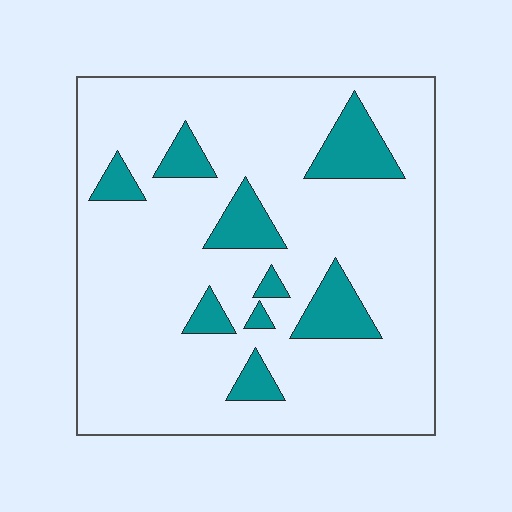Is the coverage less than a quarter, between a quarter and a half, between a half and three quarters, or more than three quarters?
Less than a quarter.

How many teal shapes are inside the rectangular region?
9.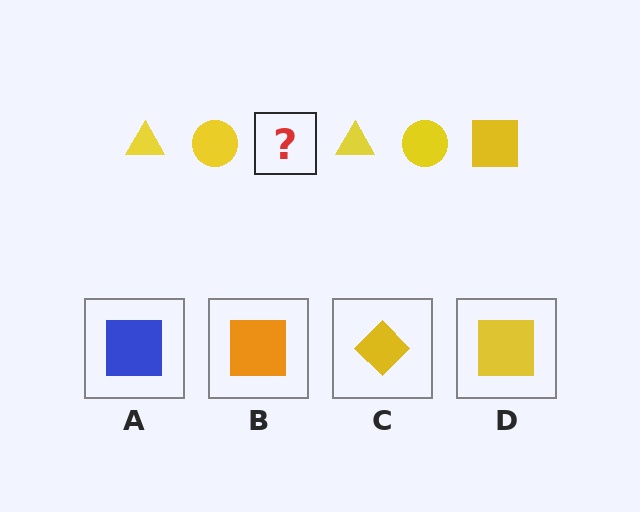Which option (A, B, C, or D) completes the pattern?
D.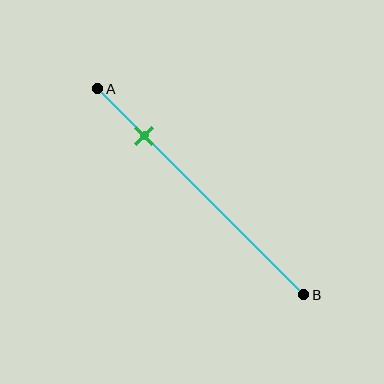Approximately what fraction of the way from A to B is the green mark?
The green mark is approximately 25% of the way from A to B.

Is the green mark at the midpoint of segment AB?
No, the mark is at about 25% from A, not at the 50% midpoint.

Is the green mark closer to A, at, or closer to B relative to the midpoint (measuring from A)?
The green mark is closer to point A than the midpoint of segment AB.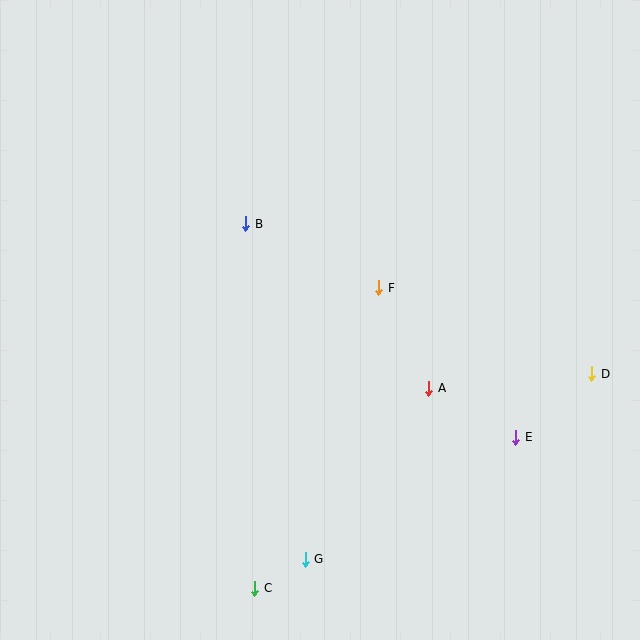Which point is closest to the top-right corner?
Point D is closest to the top-right corner.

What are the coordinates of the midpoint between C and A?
The midpoint between C and A is at (342, 488).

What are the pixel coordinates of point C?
Point C is at (255, 588).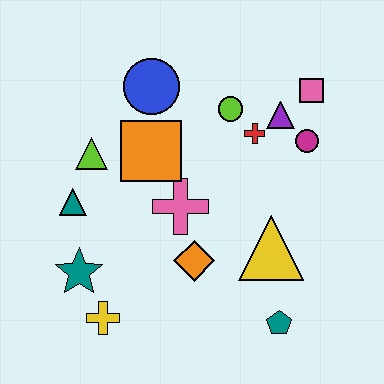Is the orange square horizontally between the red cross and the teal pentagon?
No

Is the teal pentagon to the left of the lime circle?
No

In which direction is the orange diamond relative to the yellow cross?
The orange diamond is to the right of the yellow cross.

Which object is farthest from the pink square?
The yellow cross is farthest from the pink square.